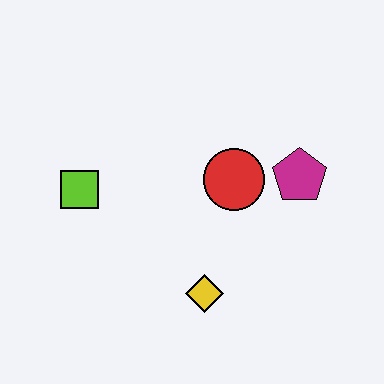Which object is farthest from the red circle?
The lime square is farthest from the red circle.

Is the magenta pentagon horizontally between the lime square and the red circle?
No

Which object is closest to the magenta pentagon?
The red circle is closest to the magenta pentagon.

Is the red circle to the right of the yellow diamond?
Yes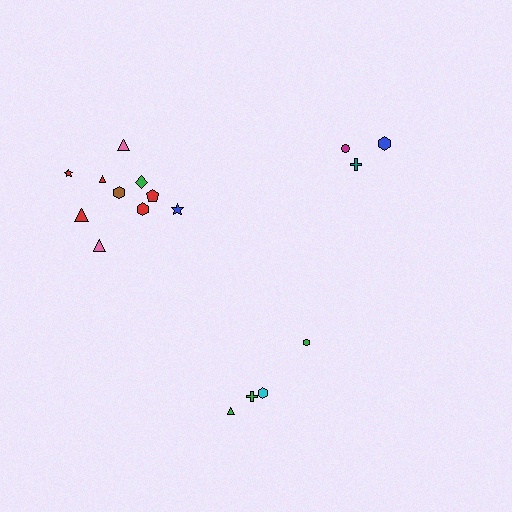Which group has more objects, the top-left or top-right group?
The top-left group.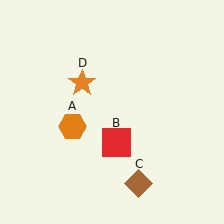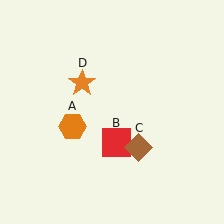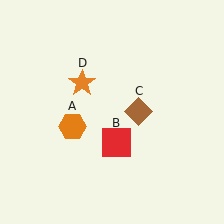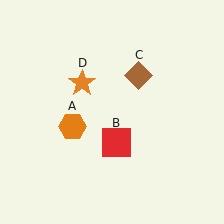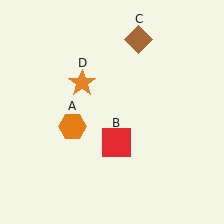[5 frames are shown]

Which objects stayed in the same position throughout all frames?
Orange hexagon (object A) and red square (object B) and orange star (object D) remained stationary.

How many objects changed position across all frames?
1 object changed position: brown diamond (object C).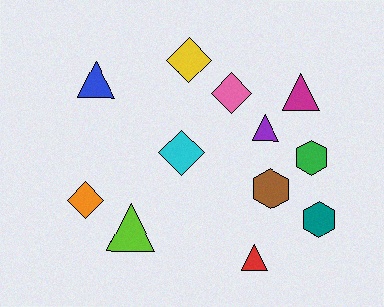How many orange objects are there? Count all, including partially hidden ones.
There is 1 orange object.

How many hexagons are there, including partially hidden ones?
There are 3 hexagons.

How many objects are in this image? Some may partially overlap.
There are 12 objects.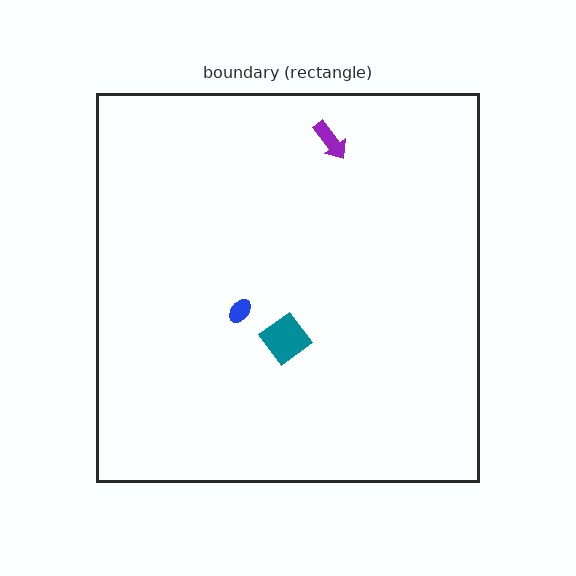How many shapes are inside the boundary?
3 inside, 0 outside.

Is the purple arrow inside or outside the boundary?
Inside.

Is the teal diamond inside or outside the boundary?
Inside.